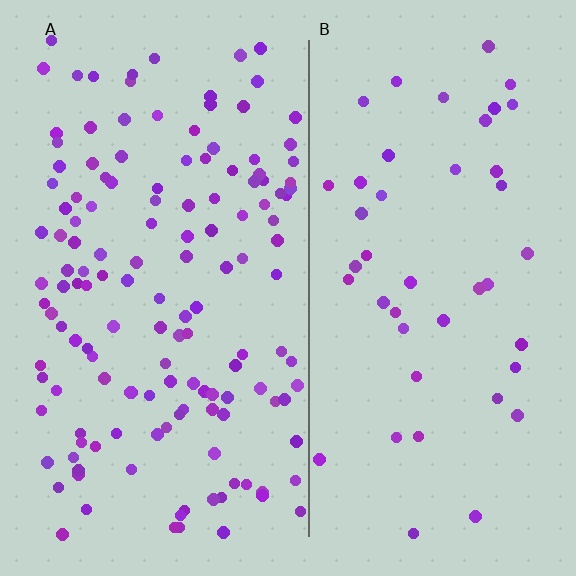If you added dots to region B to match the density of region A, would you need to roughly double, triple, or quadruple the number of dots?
Approximately triple.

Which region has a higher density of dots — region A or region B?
A (the left).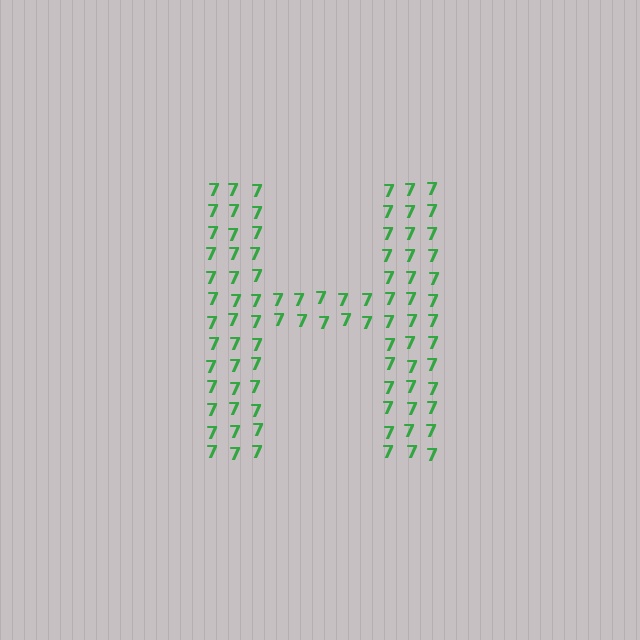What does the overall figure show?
The overall figure shows the letter H.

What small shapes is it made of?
It is made of small digit 7's.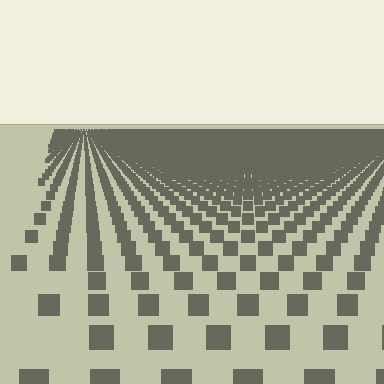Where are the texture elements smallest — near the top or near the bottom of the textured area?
Near the top.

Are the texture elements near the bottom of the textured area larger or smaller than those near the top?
Larger. Near the bottom, elements are closer to the viewer and appear at a bigger on-screen size.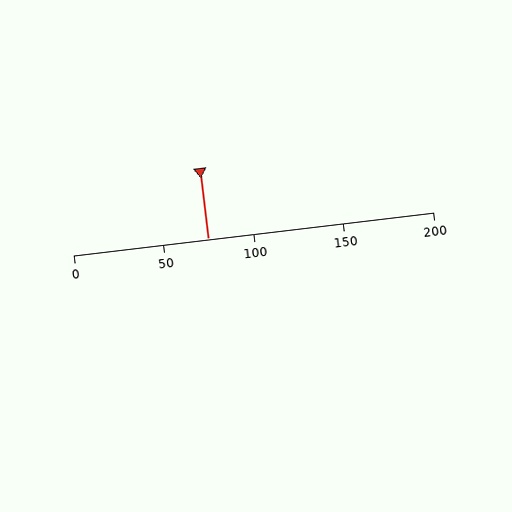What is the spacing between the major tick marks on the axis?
The major ticks are spaced 50 apart.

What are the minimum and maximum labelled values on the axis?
The axis runs from 0 to 200.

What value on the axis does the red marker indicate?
The marker indicates approximately 75.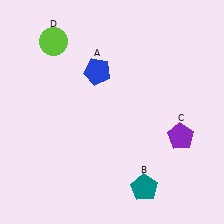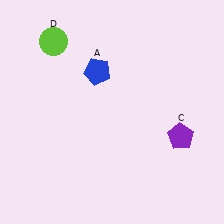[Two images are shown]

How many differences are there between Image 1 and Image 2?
There is 1 difference between the two images.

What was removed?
The teal pentagon (B) was removed in Image 2.